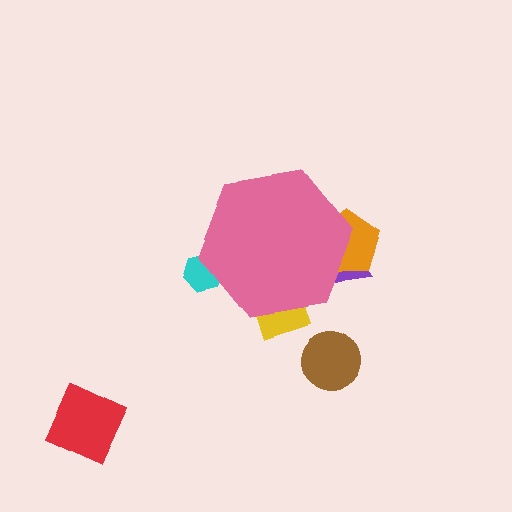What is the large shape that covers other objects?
A pink hexagon.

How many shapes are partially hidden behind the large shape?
4 shapes are partially hidden.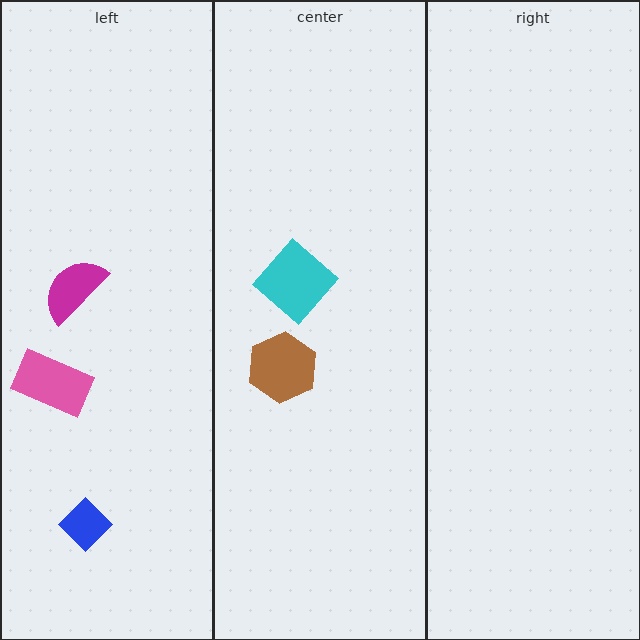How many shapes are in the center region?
2.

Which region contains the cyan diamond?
The center region.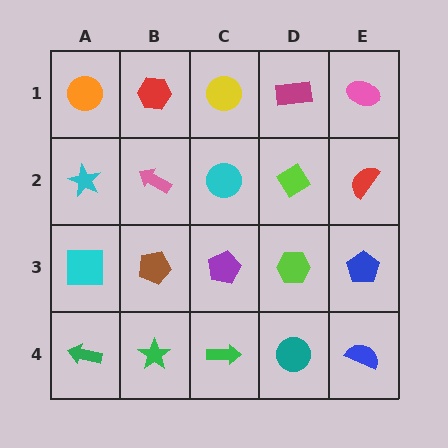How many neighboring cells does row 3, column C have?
4.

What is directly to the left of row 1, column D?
A yellow circle.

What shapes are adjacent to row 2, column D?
A magenta rectangle (row 1, column D), a lime hexagon (row 3, column D), a cyan circle (row 2, column C), a red semicircle (row 2, column E).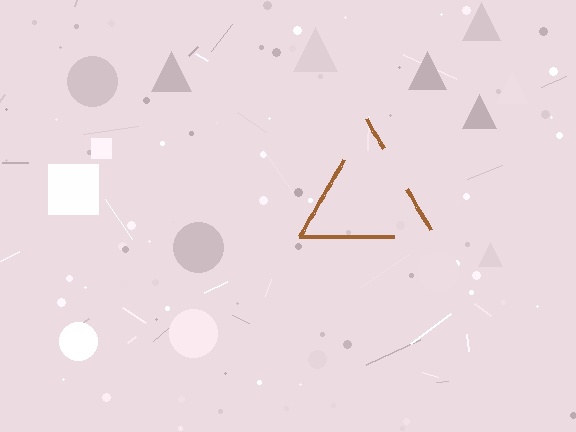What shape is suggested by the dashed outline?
The dashed outline suggests a triangle.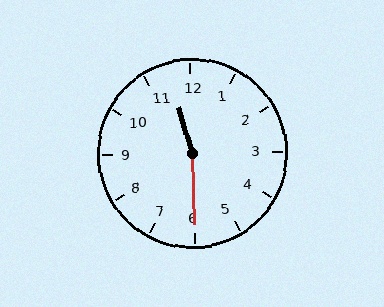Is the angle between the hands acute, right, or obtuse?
It is obtuse.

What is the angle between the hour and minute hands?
Approximately 165 degrees.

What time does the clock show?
11:30.